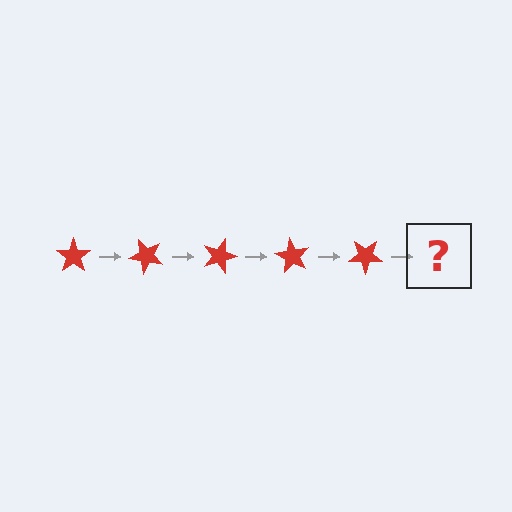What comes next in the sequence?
The next element should be a red star rotated 225 degrees.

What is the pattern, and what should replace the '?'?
The pattern is that the star rotates 45 degrees each step. The '?' should be a red star rotated 225 degrees.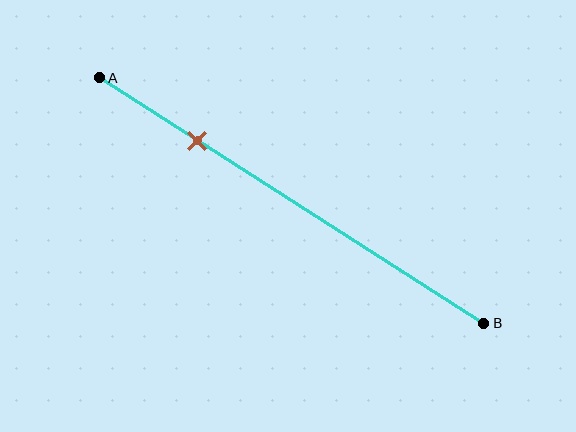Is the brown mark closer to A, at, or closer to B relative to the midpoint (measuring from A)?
The brown mark is closer to point A than the midpoint of segment AB.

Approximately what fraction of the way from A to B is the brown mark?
The brown mark is approximately 25% of the way from A to B.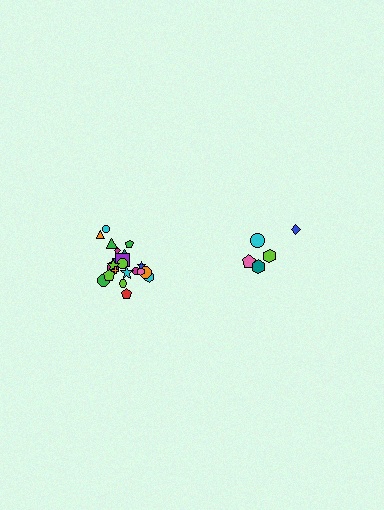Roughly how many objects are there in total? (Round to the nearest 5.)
Roughly 25 objects in total.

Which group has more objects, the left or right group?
The left group.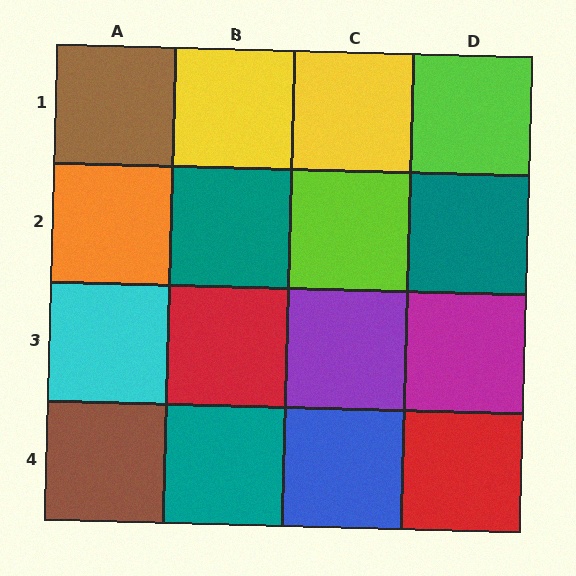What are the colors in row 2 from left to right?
Orange, teal, lime, teal.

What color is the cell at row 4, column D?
Red.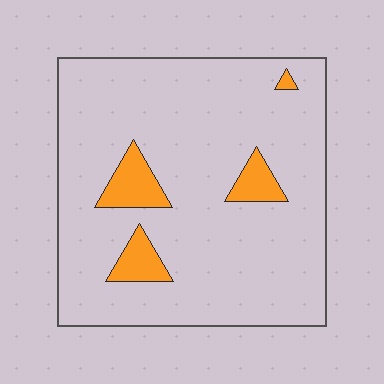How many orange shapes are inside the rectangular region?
4.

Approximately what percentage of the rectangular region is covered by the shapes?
Approximately 10%.